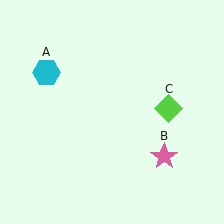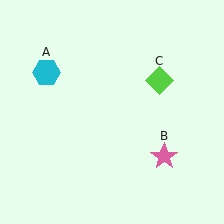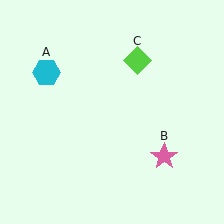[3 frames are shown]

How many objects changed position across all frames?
1 object changed position: lime diamond (object C).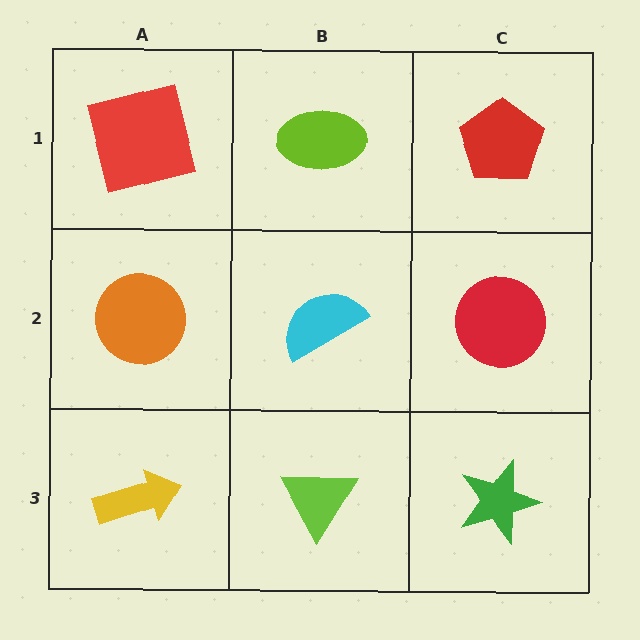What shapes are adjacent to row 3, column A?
An orange circle (row 2, column A), a lime triangle (row 3, column B).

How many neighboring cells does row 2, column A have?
3.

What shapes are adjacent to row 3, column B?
A cyan semicircle (row 2, column B), a yellow arrow (row 3, column A), a green star (row 3, column C).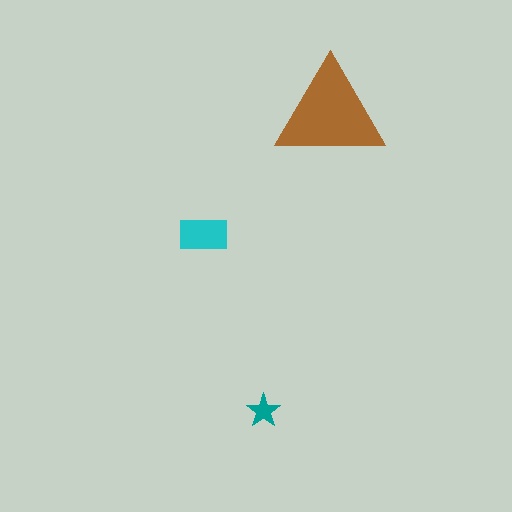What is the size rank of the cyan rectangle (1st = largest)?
2nd.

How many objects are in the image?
There are 3 objects in the image.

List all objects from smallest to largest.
The teal star, the cyan rectangle, the brown triangle.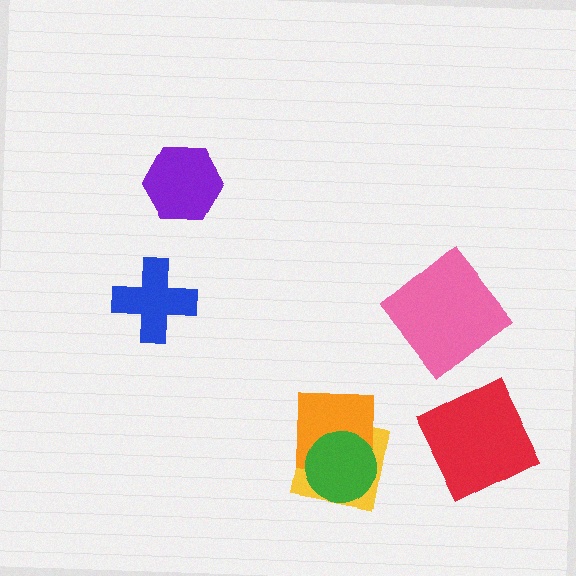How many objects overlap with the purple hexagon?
0 objects overlap with the purple hexagon.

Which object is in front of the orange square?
The green circle is in front of the orange square.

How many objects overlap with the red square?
0 objects overlap with the red square.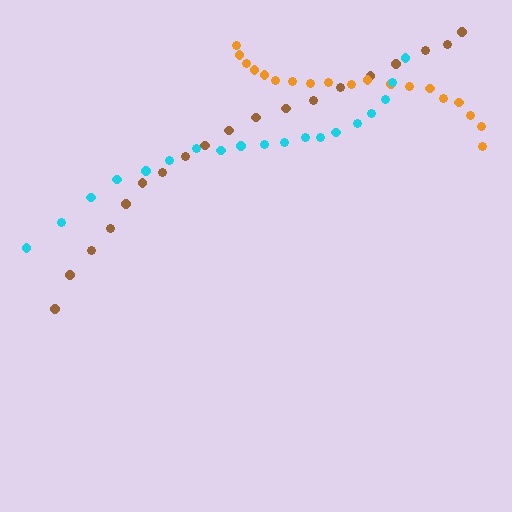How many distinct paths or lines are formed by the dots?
There are 3 distinct paths.